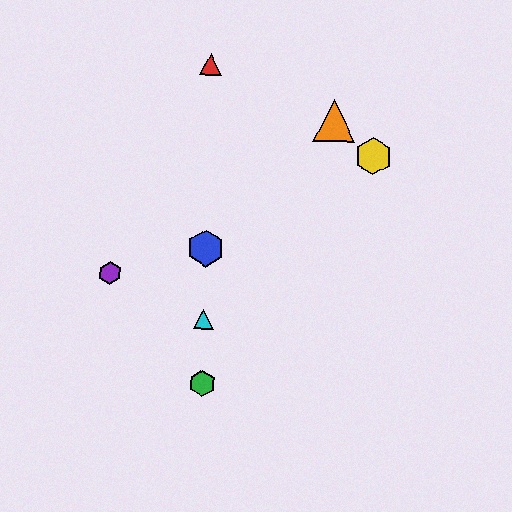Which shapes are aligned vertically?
The red triangle, the blue hexagon, the green hexagon, the cyan triangle are aligned vertically.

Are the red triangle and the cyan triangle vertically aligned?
Yes, both are at x≈211.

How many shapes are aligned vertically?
4 shapes (the red triangle, the blue hexagon, the green hexagon, the cyan triangle) are aligned vertically.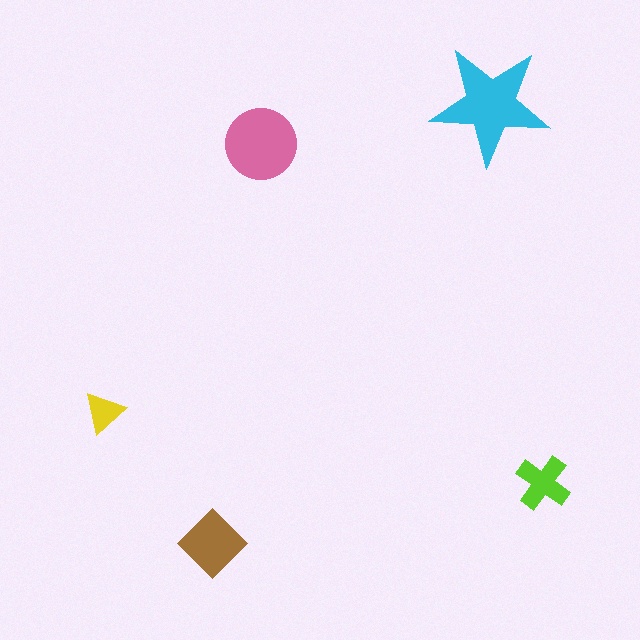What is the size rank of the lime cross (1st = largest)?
4th.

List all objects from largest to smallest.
The cyan star, the pink circle, the brown diamond, the lime cross, the yellow triangle.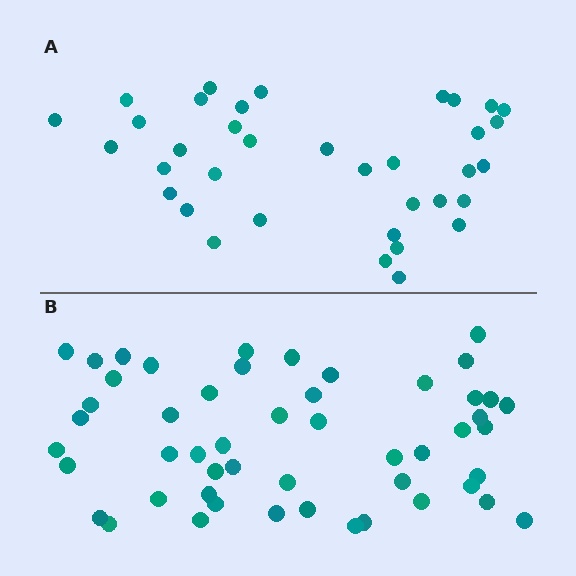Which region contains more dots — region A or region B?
Region B (the bottom region) has more dots.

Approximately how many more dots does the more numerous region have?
Region B has approximately 15 more dots than region A.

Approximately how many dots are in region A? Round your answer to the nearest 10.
About 40 dots. (The exact count is 36, which rounds to 40.)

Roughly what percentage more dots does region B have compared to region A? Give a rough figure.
About 40% more.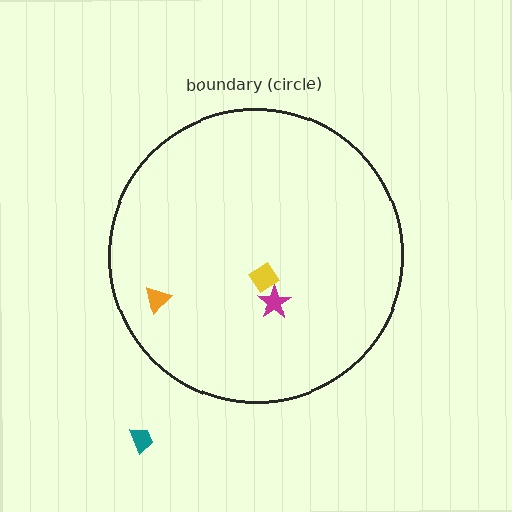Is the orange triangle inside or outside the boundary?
Inside.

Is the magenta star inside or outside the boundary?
Inside.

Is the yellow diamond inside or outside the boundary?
Inside.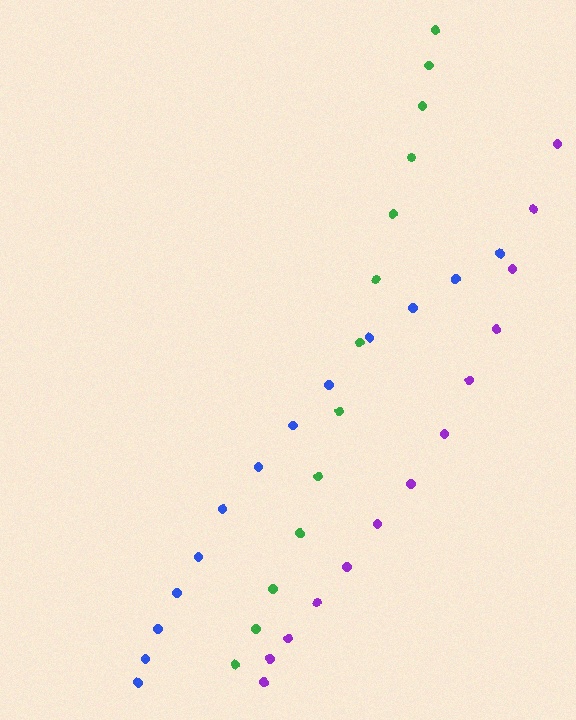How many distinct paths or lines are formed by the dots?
There are 3 distinct paths.